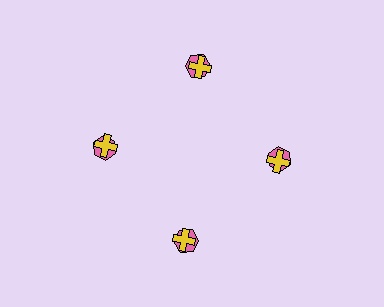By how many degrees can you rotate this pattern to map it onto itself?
The pattern maps onto itself every 90 degrees of rotation.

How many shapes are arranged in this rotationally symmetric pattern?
There are 8 shapes, arranged in 4 groups of 2.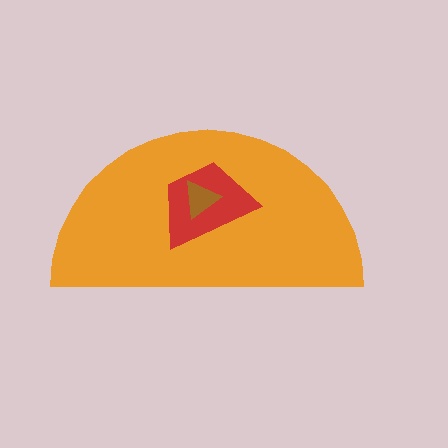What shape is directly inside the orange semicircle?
The red trapezoid.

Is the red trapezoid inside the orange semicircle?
Yes.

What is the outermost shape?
The orange semicircle.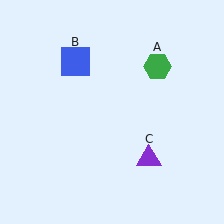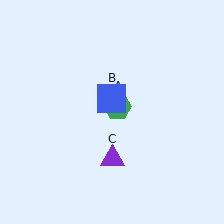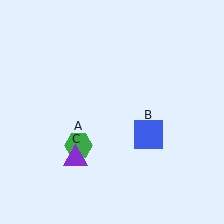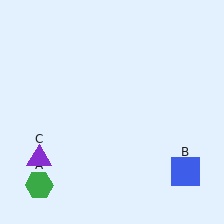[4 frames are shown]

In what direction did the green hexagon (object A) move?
The green hexagon (object A) moved down and to the left.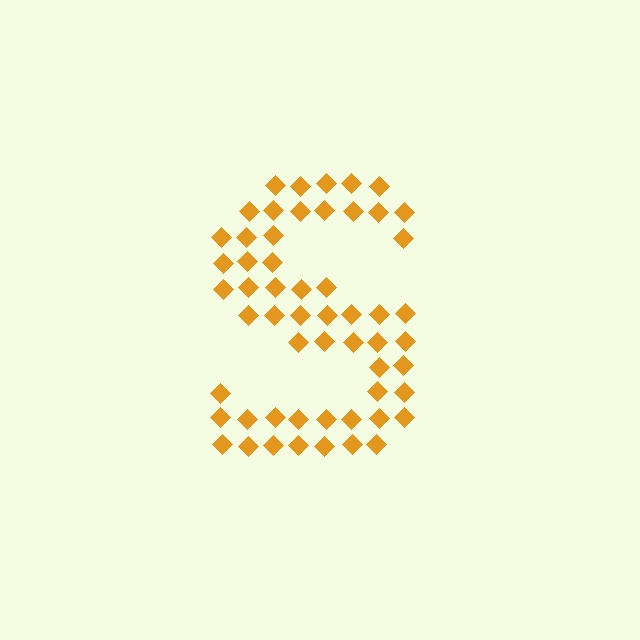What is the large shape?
The large shape is the letter S.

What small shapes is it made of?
It is made of small diamonds.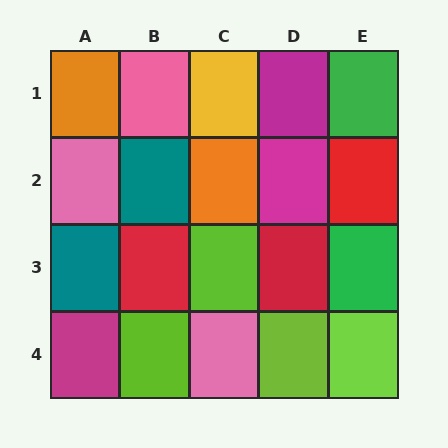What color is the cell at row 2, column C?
Orange.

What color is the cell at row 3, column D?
Red.